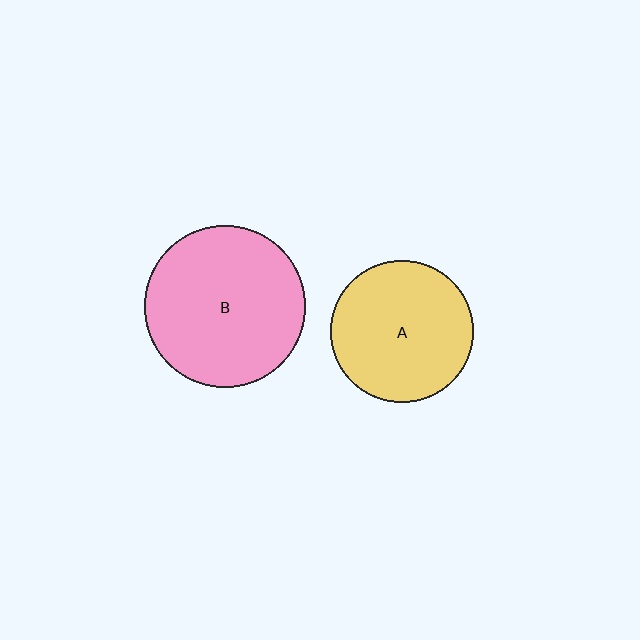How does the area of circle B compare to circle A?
Approximately 1.3 times.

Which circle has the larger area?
Circle B (pink).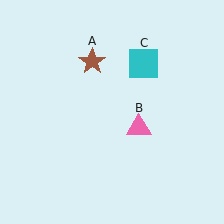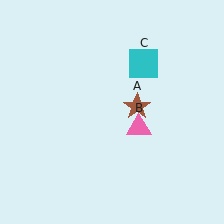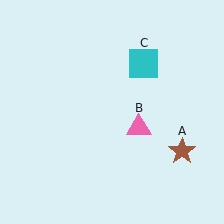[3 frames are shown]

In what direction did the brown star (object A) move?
The brown star (object A) moved down and to the right.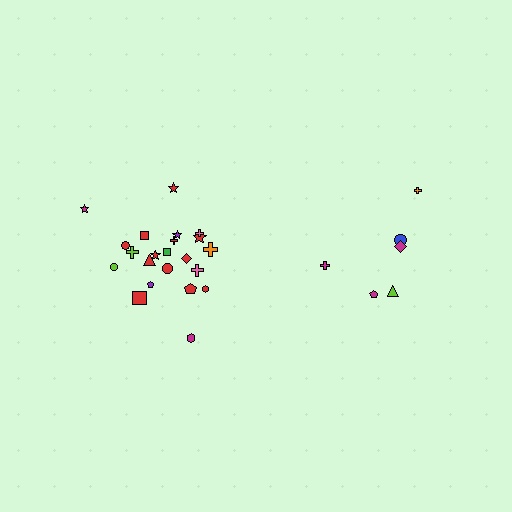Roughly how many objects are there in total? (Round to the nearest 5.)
Roughly 30 objects in total.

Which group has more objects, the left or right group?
The left group.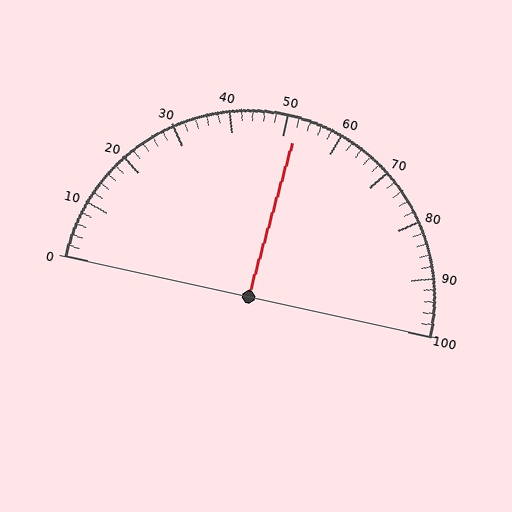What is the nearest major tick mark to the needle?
The nearest major tick mark is 50.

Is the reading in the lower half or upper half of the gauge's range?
The reading is in the upper half of the range (0 to 100).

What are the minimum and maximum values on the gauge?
The gauge ranges from 0 to 100.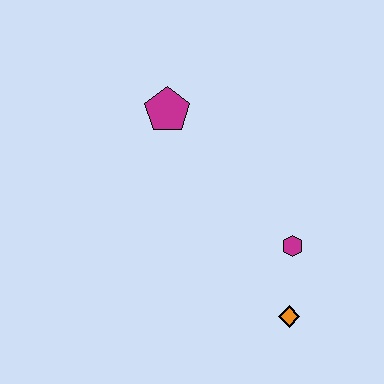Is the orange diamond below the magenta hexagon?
Yes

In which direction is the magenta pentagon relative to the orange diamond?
The magenta pentagon is above the orange diamond.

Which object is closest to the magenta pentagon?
The magenta hexagon is closest to the magenta pentagon.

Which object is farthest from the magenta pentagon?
The orange diamond is farthest from the magenta pentagon.